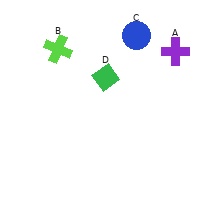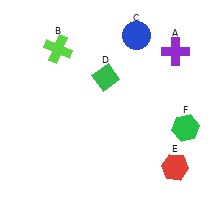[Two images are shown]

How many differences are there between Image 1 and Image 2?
There are 2 differences between the two images.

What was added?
A red hexagon (E), a green hexagon (F) were added in Image 2.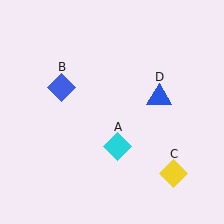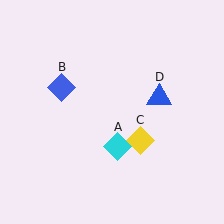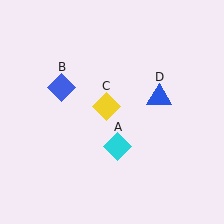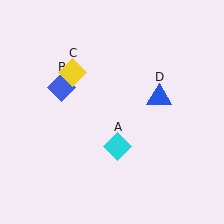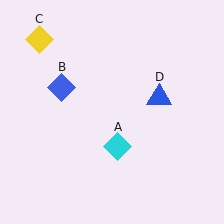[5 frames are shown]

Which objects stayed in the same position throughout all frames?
Cyan diamond (object A) and blue diamond (object B) and blue triangle (object D) remained stationary.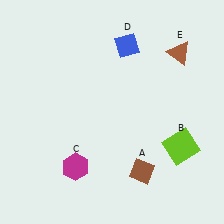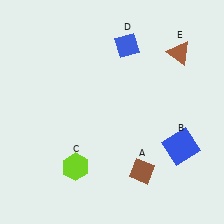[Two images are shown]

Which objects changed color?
B changed from lime to blue. C changed from magenta to lime.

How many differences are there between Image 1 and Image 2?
There are 2 differences between the two images.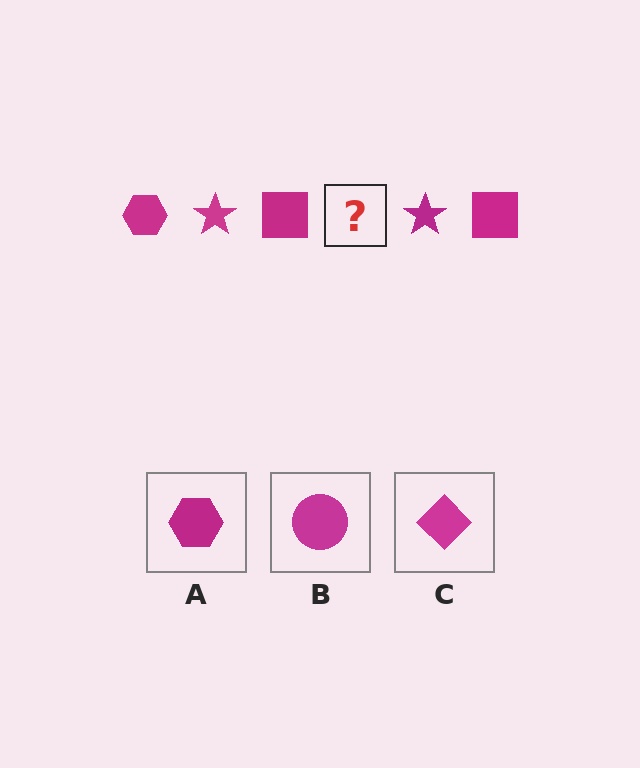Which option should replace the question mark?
Option A.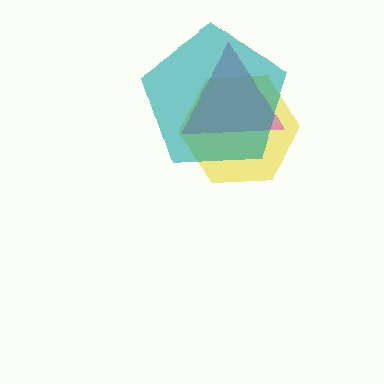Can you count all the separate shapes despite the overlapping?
Yes, there are 3 separate shapes.